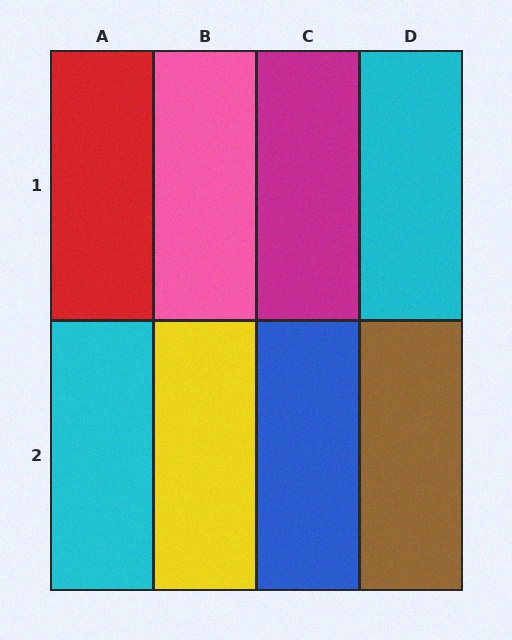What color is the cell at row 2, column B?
Yellow.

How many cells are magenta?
1 cell is magenta.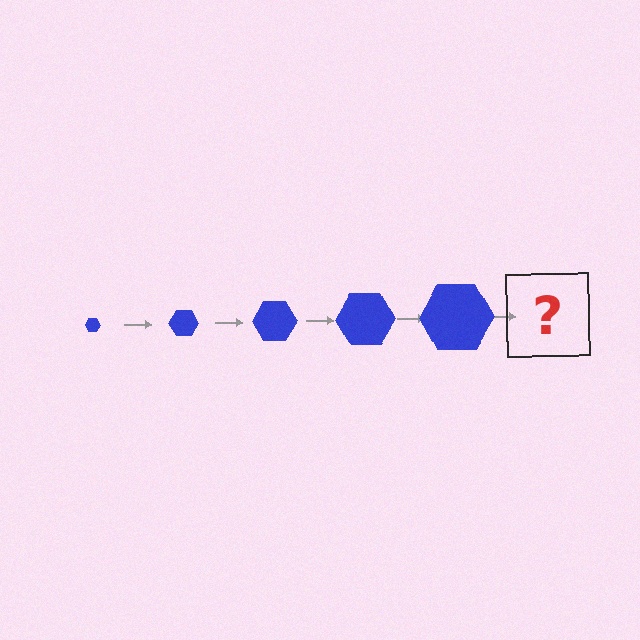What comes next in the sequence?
The next element should be a blue hexagon, larger than the previous one.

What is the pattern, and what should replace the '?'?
The pattern is that the hexagon gets progressively larger each step. The '?' should be a blue hexagon, larger than the previous one.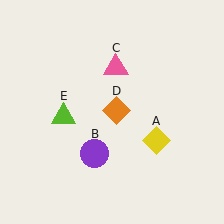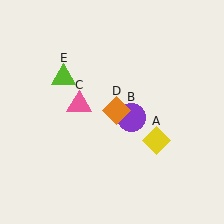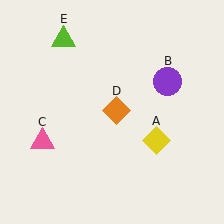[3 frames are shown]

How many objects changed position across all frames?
3 objects changed position: purple circle (object B), pink triangle (object C), lime triangle (object E).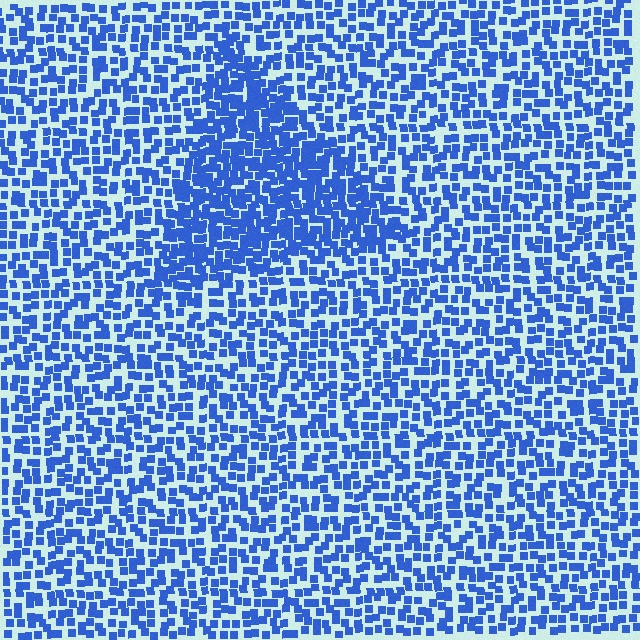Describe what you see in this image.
The image contains small blue elements arranged at two different densities. A triangle-shaped region is visible where the elements are more densely packed than the surrounding area.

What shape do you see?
I see a triangle.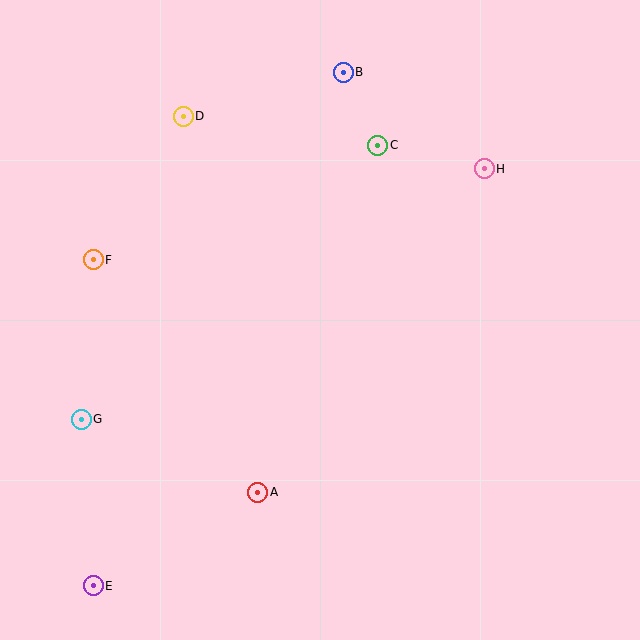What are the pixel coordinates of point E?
Point E is at (93, 586).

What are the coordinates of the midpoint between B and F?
The midpoint between B and F is at (218, 166).